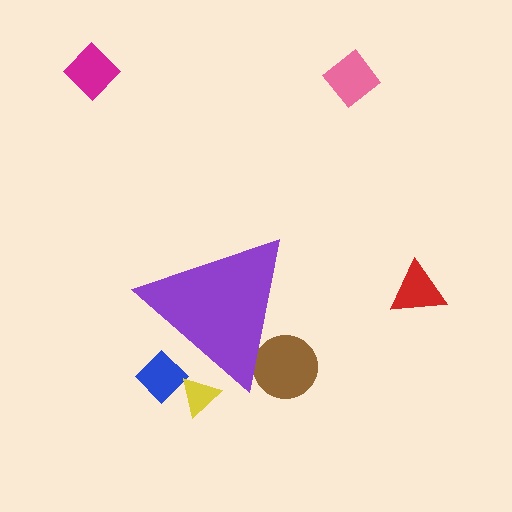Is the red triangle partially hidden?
No, the red triangle is fully visible.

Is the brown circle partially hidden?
Yes, the brown circle is partially hidden behind the purple triangle.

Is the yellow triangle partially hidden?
Yes, the yellow triangle is partially hidden behind the purple triangle.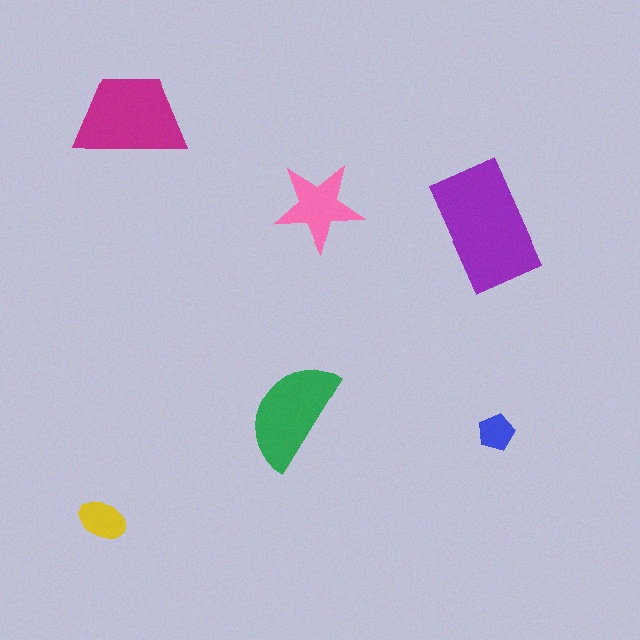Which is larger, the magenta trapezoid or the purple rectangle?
The purple rectangle.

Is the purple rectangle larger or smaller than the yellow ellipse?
Larger.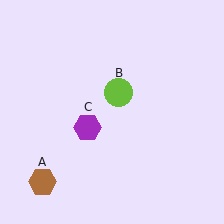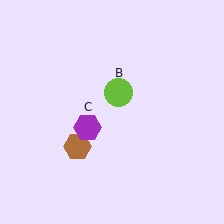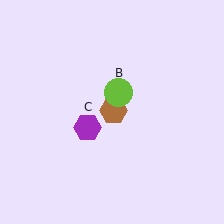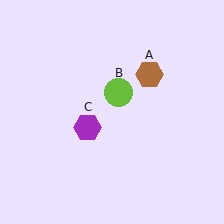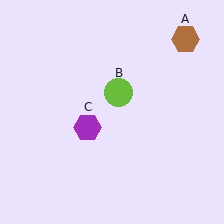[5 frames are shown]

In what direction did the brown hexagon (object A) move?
The brown hexagon (object A) moved up and to the right.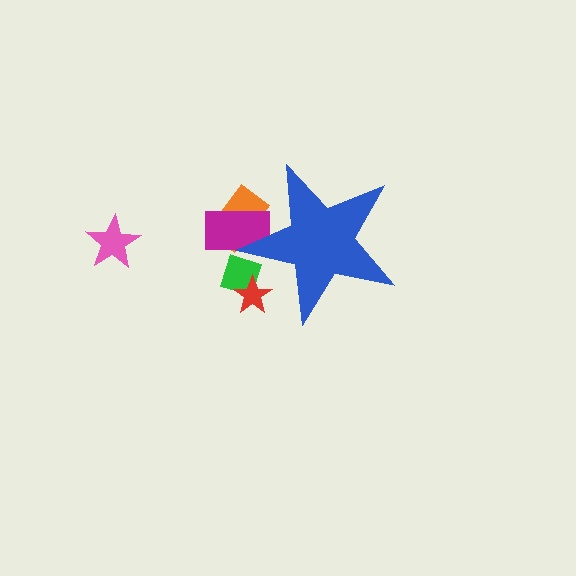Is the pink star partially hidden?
No, the pink star is fully visible.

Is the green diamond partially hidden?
Yes, the green diamond is partially hidden behind the blue star.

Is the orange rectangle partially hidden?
Yes, the orange rectangle is partially hidden behind the blue star.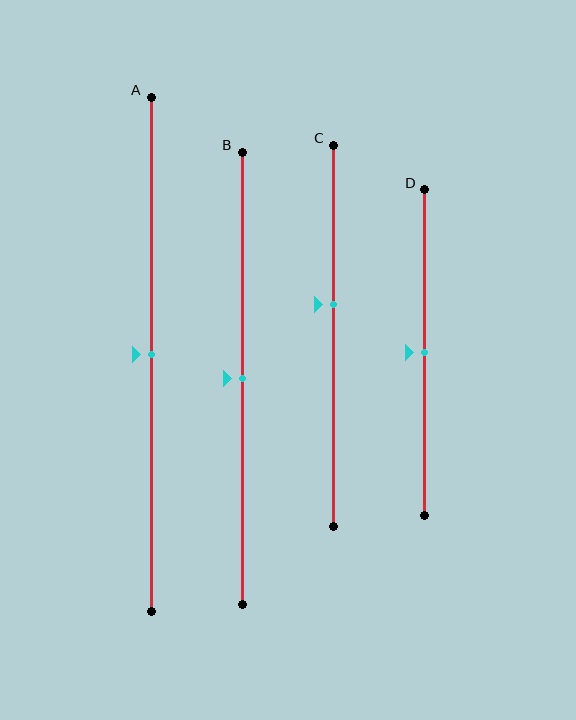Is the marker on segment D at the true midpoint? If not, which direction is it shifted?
Yes, the marker on segment D is at the true midpoint.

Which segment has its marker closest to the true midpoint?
Segment A has its marker closest to the true midpoint.